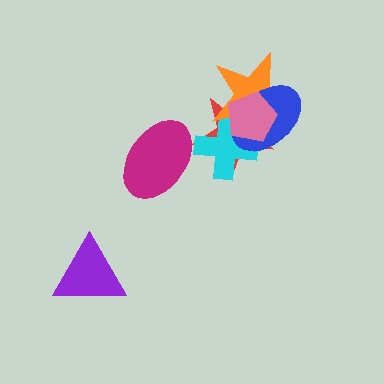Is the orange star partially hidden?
Yes, it is partially covered by another shape.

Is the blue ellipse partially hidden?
Yes, it is partially covered by another shape.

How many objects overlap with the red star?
4 objects overlap with the red star.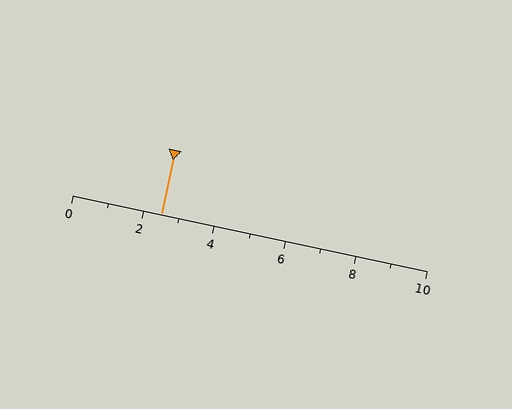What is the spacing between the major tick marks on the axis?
The major ticks are spaced 2 apart.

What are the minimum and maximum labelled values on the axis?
The axis runs from 0 to 10.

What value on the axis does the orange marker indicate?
The marker indicates approximately 2.5.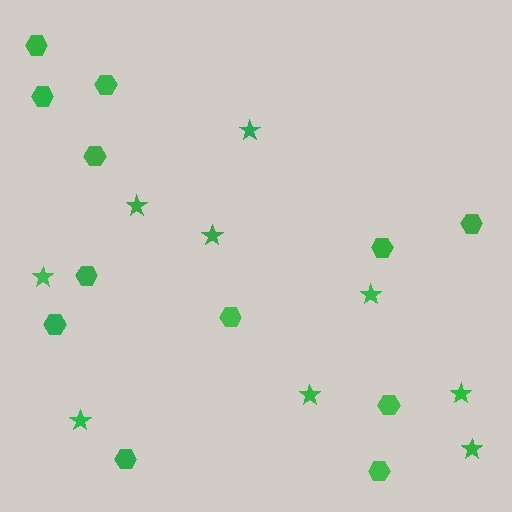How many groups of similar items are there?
There are 2 groups: one group of stars (9) and one group of hexagons (12).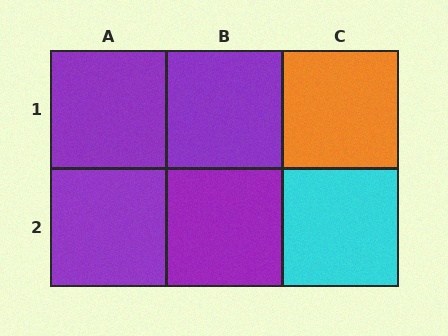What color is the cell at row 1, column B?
Purple.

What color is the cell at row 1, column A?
Purple.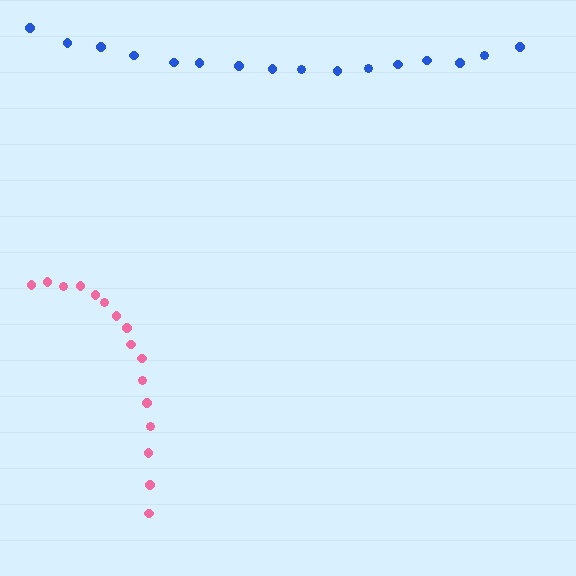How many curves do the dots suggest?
There are 2 distinct paths.